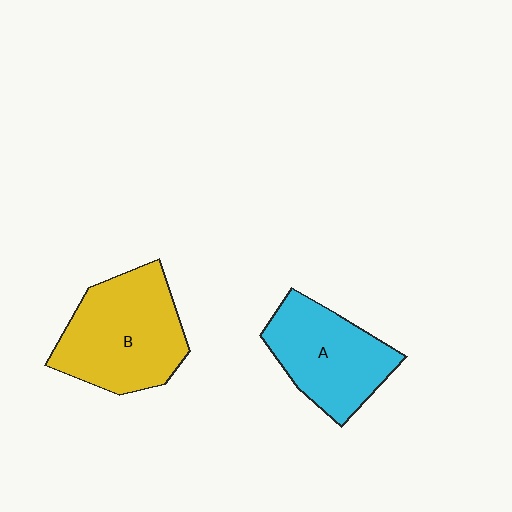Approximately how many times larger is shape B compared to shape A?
Approximately 1.2 times.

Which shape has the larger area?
Shape B (yellow).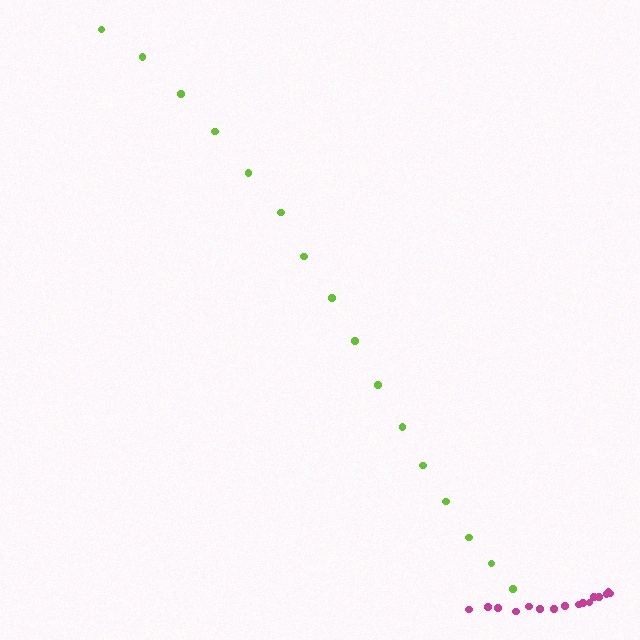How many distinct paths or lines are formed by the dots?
There are 2 distinct paths.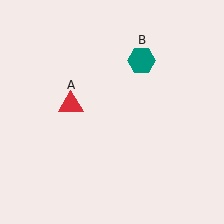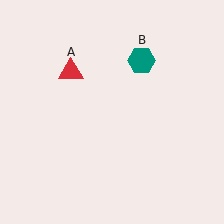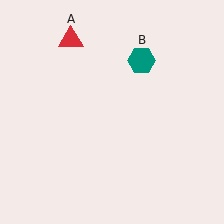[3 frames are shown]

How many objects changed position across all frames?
1 object changed position: red triangle (object A).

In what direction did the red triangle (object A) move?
The red triangle (object A) moved up.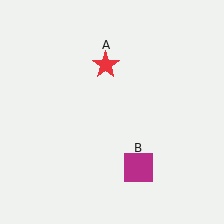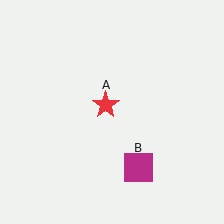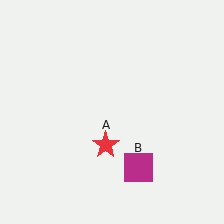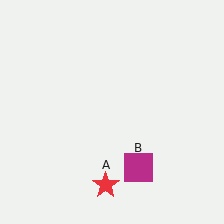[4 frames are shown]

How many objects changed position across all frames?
1 object changed position: red star (object A).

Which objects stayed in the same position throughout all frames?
Magenta square (object B) remained stationary.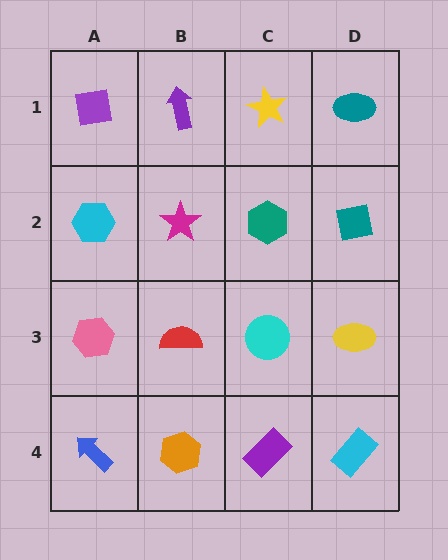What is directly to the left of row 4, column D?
A purple rectangle.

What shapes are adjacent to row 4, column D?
A yellow ellipse (row 3, column D), a purple rectangle (row 4, column C).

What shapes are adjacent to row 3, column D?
A teal square (row 2, column D), a cyan rectangle (row 4, column D), a cyan circle (row 3, column C).